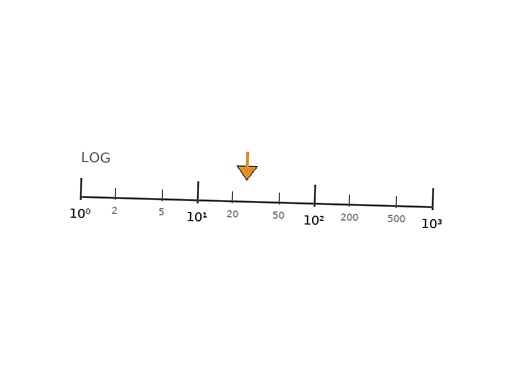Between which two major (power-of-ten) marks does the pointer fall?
The pointer is between 10 and 100.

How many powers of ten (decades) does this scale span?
The scale spans 3 decades, from 1 to 1000.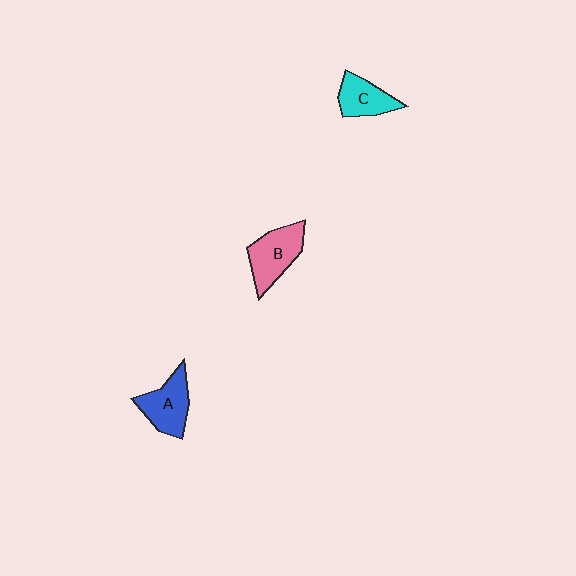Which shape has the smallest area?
Shape C (cyan).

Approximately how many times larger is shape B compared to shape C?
Approximately 1.3 times.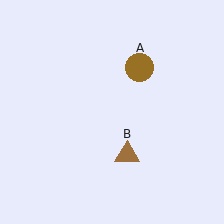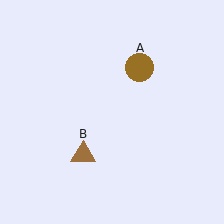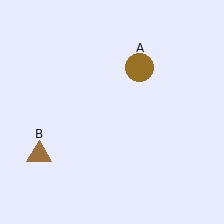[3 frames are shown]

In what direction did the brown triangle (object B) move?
The brown triangle (object B) moved left.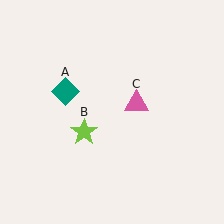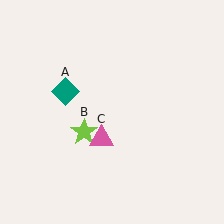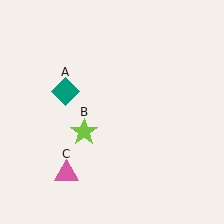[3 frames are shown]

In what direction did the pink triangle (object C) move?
The pink triangle (object C) moved down and to the left.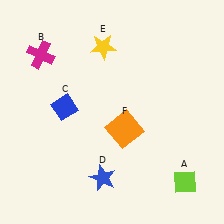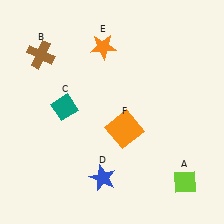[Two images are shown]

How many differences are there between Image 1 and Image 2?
There are 3 differences between the two images.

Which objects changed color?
B changed from magenta to brown. C changed from blue to teal. E changed from yellow to orange.